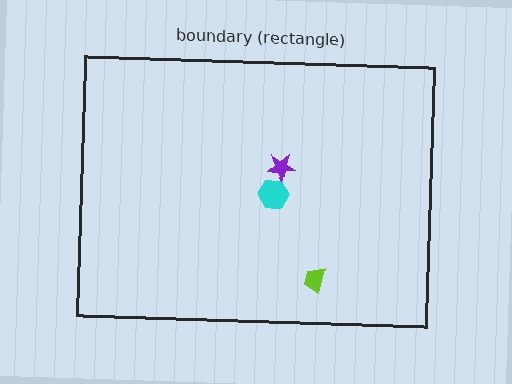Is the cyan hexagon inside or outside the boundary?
Inside.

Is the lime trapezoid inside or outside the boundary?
Inside.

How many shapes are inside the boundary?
3 inside, 0 outside.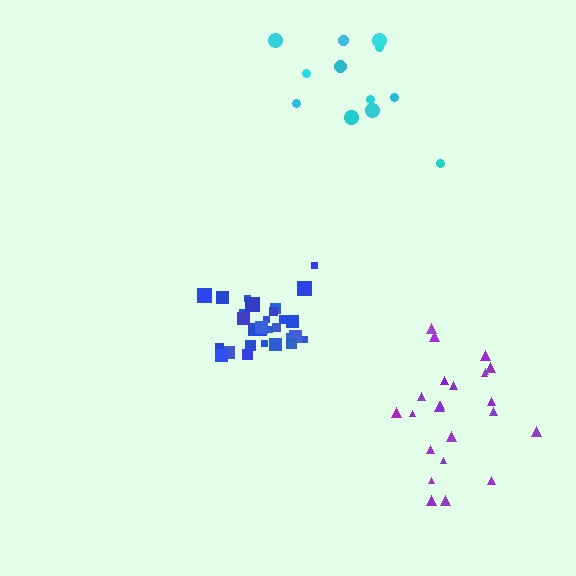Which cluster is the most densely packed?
Blue.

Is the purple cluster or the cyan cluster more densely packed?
Purple.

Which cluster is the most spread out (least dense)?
Cyan.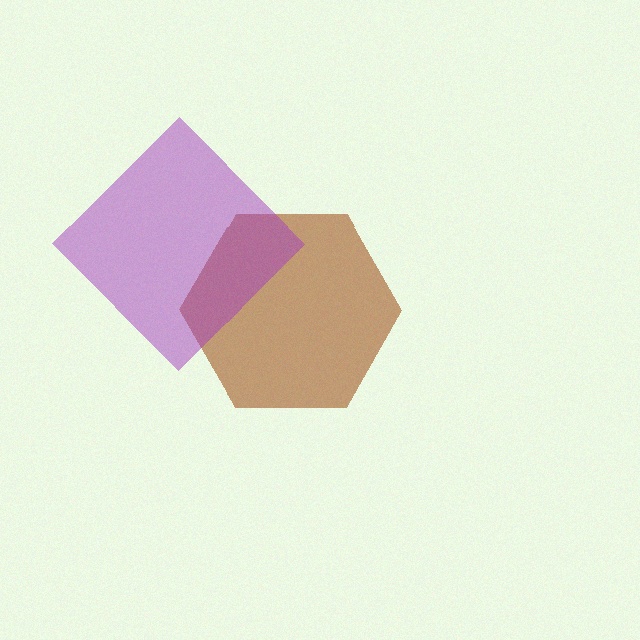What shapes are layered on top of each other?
The layered shapes are: a brown hexagon, a purple diamond.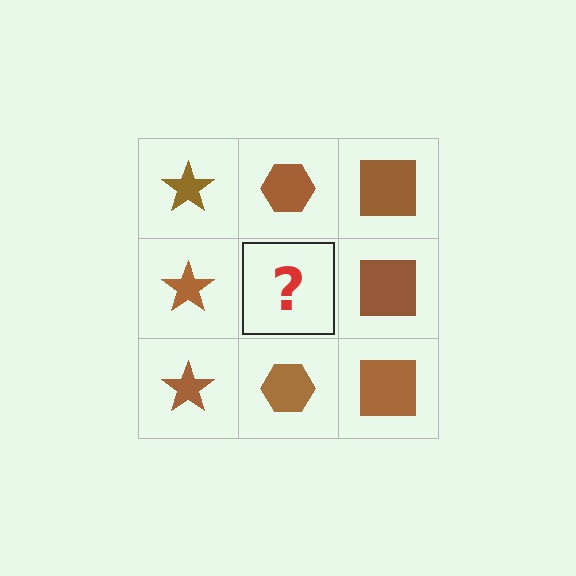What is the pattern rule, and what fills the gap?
The rule is that each column has a consistent shape. The gap should be filled with a brown hexagon.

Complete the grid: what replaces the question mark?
The question mark should be replaced with a brown hexagon.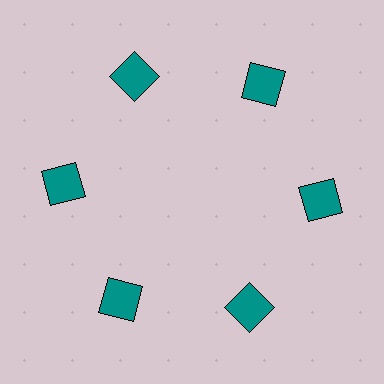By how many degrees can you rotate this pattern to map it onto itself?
The pattern maps onto itself every 60 degrees of rotation.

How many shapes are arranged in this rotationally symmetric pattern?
There are 6 shapes, arranged in 6 groups of 1.